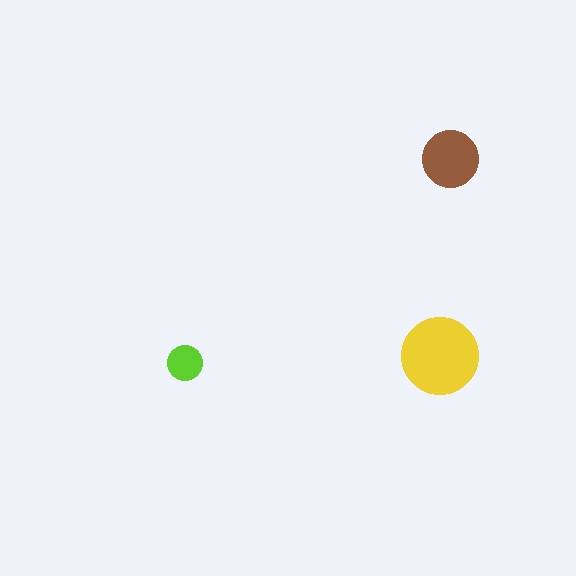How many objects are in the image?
There are 3 objects in the image.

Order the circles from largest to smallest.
the yellow one, the brown one, the lime one.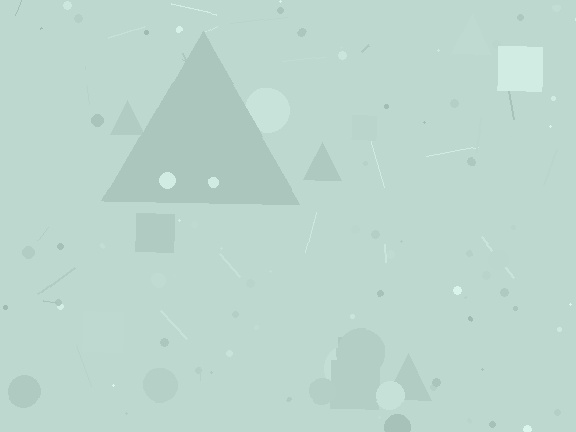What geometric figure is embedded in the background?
A triangle is embedded in the background.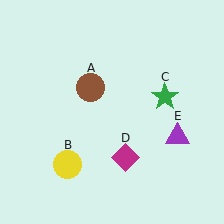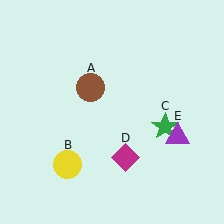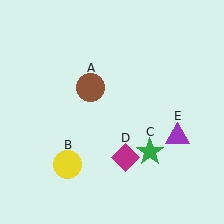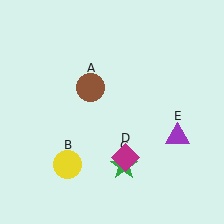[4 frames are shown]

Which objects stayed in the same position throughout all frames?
Brown circle (object A) and yellow circle (object B) and magenta diamond (object D) and purple triangle (object E) remained stationary.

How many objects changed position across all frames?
1 object changed position: green star (object C).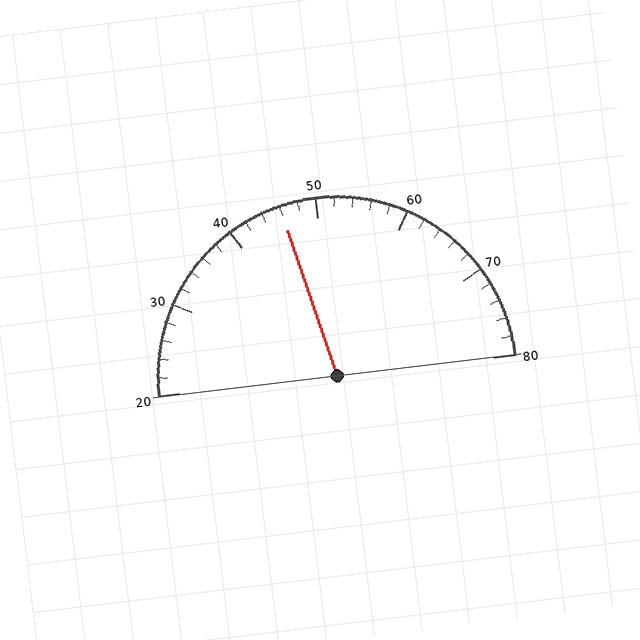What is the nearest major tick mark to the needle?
The nearest major tick mark is 50.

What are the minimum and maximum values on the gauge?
The gauge ranges from 20 to 80.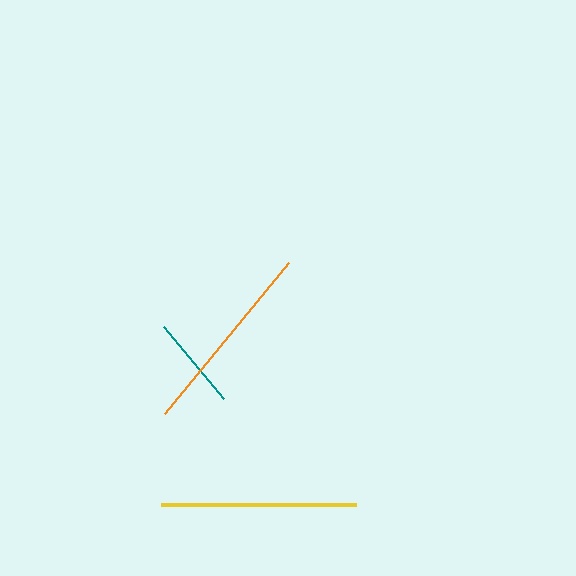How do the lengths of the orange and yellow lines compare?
The orange and yellow lines are approximately the same length.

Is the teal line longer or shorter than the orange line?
The orange line is longer than the teal line.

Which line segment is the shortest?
The teal line is the shortest at approximately 94 pixels.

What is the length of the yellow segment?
The yellow segment is approximately 195 pixels long.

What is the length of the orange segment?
The orange segment is approximately 196 pixels long.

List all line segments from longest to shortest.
From longest to shortest: orange, yellow, teal.